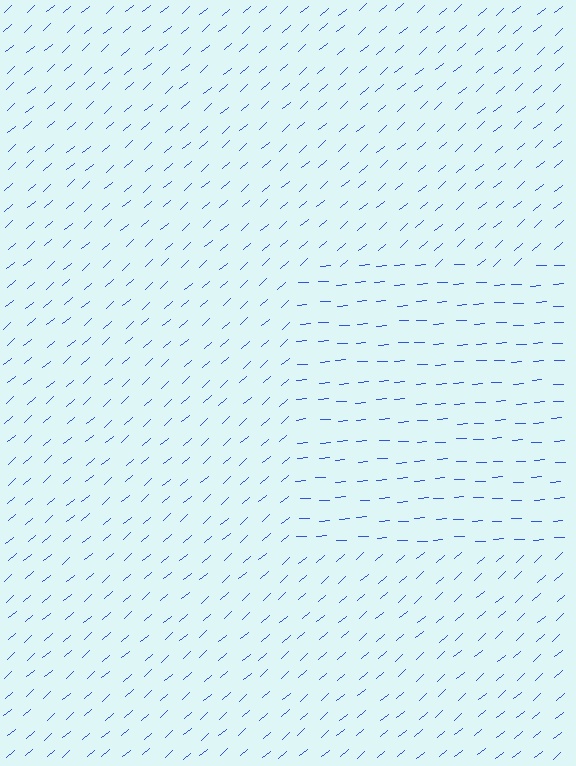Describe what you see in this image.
The image is filled with small blue line segments. A rectangle region in the image has lines oriented differently from the surrounding lines, creating a visible texture boundary.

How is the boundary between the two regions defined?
The boundary is defined purely by a change in line orientation (approximately 37 degrees difference). All lines are the same color and thickness.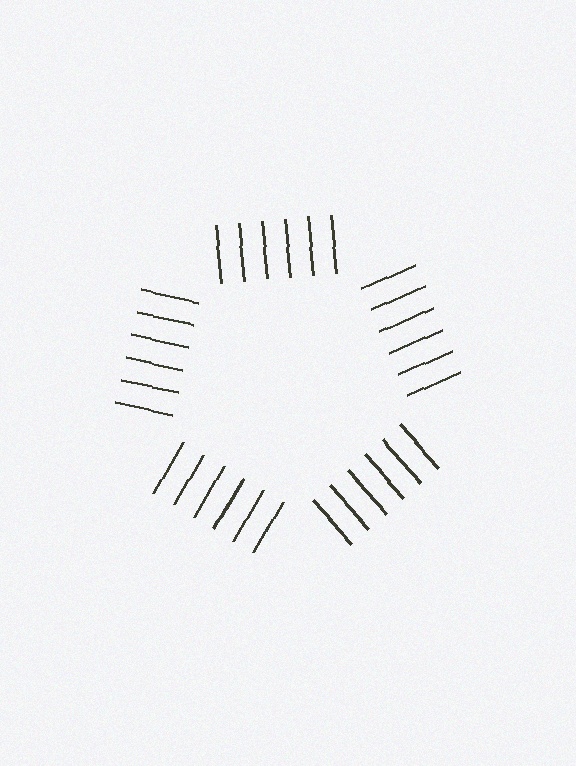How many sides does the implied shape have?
5 sides — the line-ends trace a pentagon.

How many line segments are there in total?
30 — 6 along each of the 5 edges.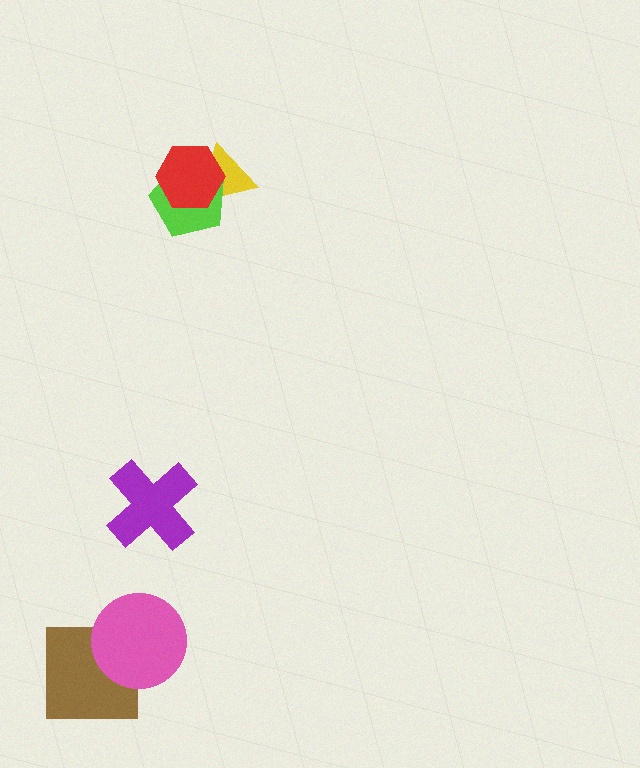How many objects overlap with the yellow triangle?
2 objects overlap with the yellow triangle.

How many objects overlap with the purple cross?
0 objects overlap with the purple cross.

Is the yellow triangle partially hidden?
Yes, it is partially covered by another shape.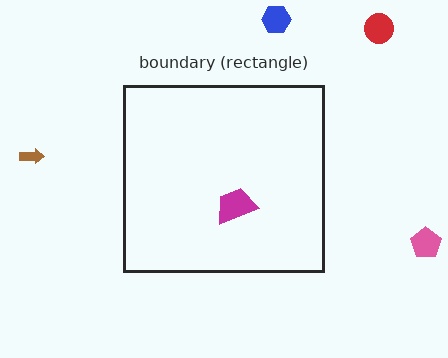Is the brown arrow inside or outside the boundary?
Outside.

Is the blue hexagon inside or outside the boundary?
Outside.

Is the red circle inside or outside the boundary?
Outside.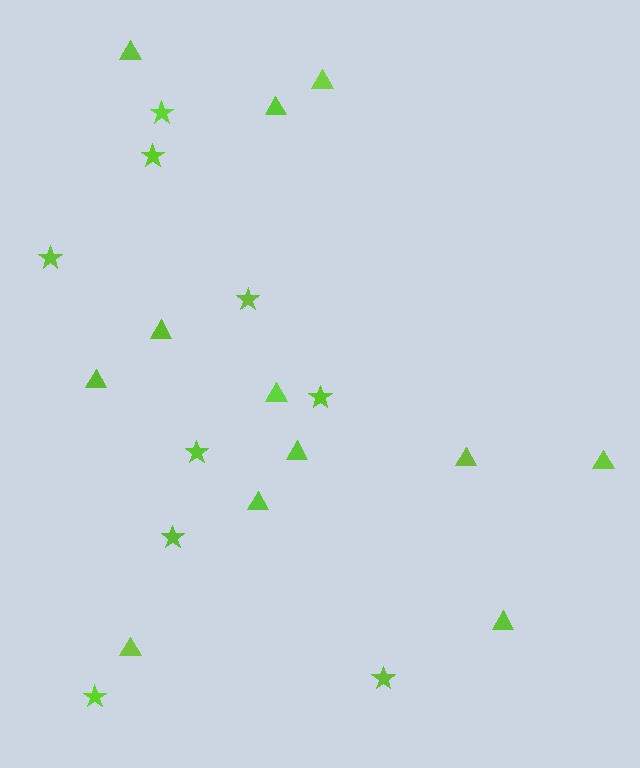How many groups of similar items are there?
There are 2 groups: one group of stars (9) and one group of triangles (12).